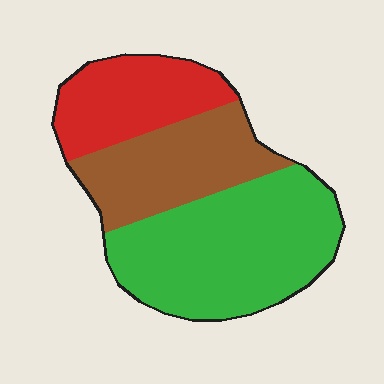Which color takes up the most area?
Green, at roughly 50%.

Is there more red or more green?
Green.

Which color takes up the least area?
Red, at roughly 25%.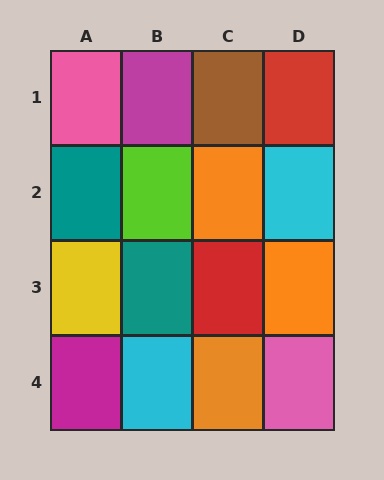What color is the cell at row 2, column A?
Teal.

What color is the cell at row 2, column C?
Orange.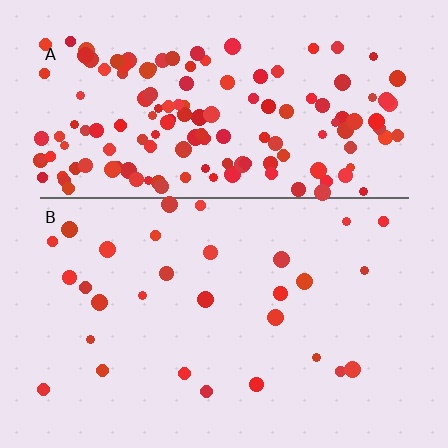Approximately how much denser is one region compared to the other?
Approximately 5.1× — region A over region B.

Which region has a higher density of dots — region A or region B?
A (the top).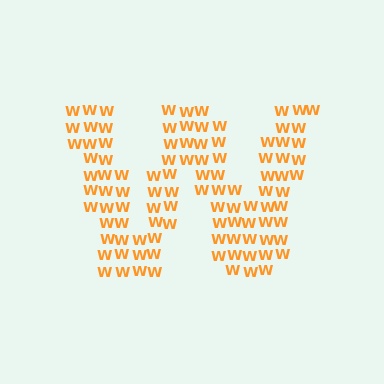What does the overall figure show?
The overall figure shows the letter W.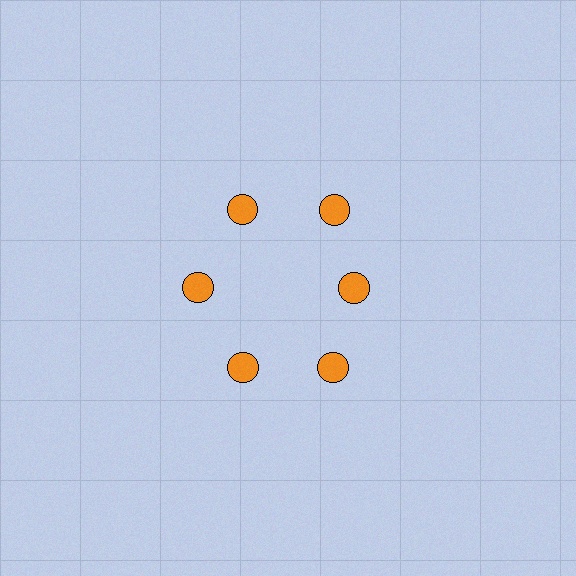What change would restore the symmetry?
The symmetry would be restored by moving it outward, back onto the ring so that all 6 circles sit at equal angles and equal distance from the center.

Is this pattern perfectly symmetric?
No. The 6 orange circles are arranged in a ring, but one element near the 3 o'clock position is pulled inward toward the center, breaking the 6-fold rotational symmetry.